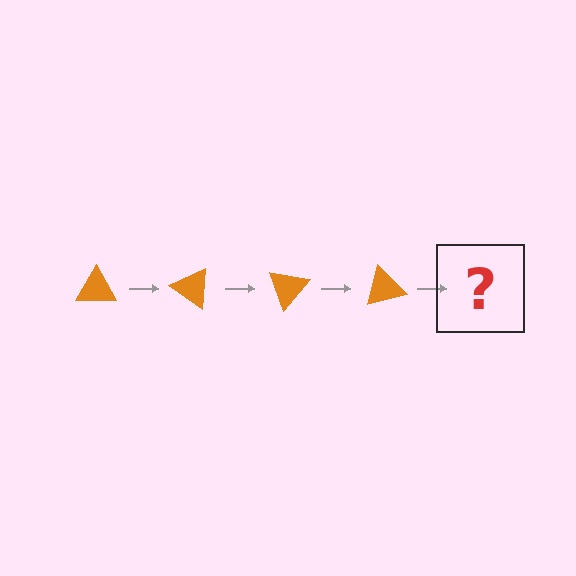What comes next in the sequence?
The next element should be an orange triangle rotated 140 degrees.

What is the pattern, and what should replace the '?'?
The pattern is that the triangle rotates 35 degrees each step. The '?' should be an orange triangle rotated 140 degrees.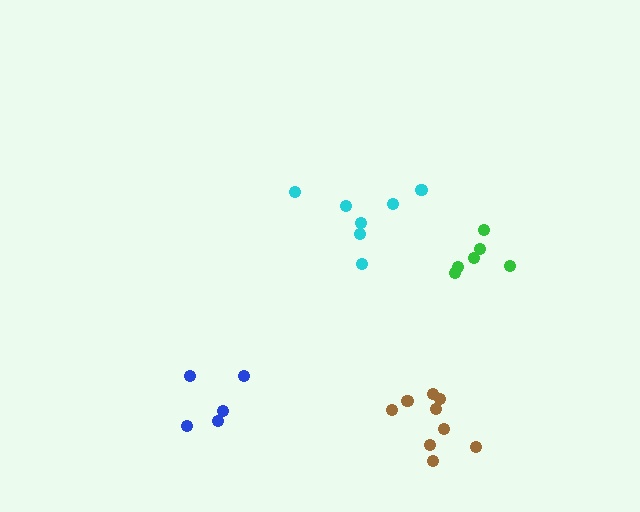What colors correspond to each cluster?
The clusters are colored: cyan, green, blue, brown.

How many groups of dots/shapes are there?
There are 4 groups.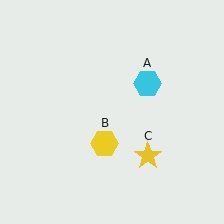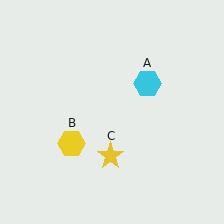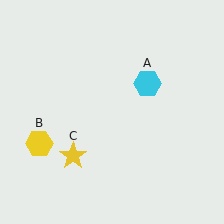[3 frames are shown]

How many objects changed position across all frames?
2 objects changed position: yellow hexagon (object B), yellow star (object C).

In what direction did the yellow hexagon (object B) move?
The yellow hexagon (object B) moved left.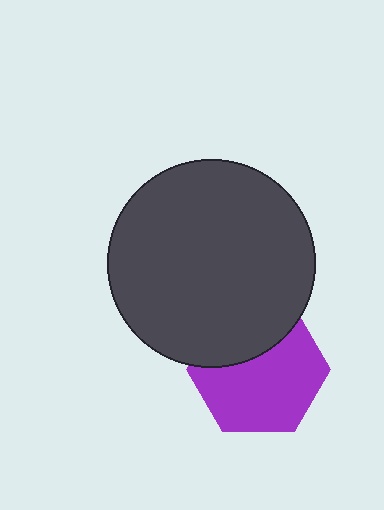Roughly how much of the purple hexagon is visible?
Most of it is visible (roughly 67%).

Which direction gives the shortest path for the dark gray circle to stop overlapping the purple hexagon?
Moving up gives the shortest separation.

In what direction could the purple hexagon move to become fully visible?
The purple hexagon could move down. That would shift it out from behind the dark gray circle entirely.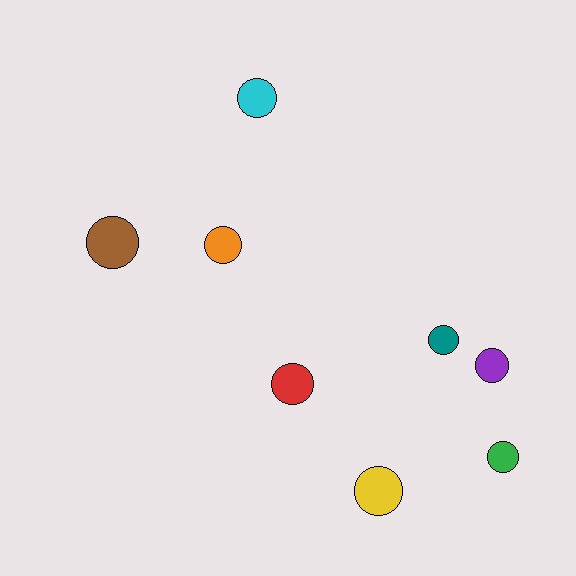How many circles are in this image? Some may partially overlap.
There are 8 circles.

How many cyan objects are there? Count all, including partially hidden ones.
There is 1 cyan object.